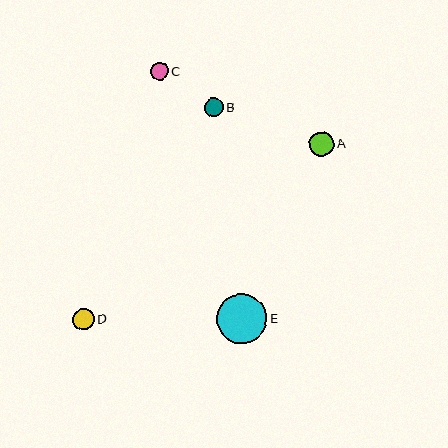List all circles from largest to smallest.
From largest to smallest: E, A, D, B, C.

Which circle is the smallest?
Circle C is the smallest with a size of approximately 18 pixels.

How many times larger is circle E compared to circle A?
Circle E is approximately 2.1 times the size of circle A.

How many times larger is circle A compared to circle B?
Circle A is approximately 1.3 times the size of circle B.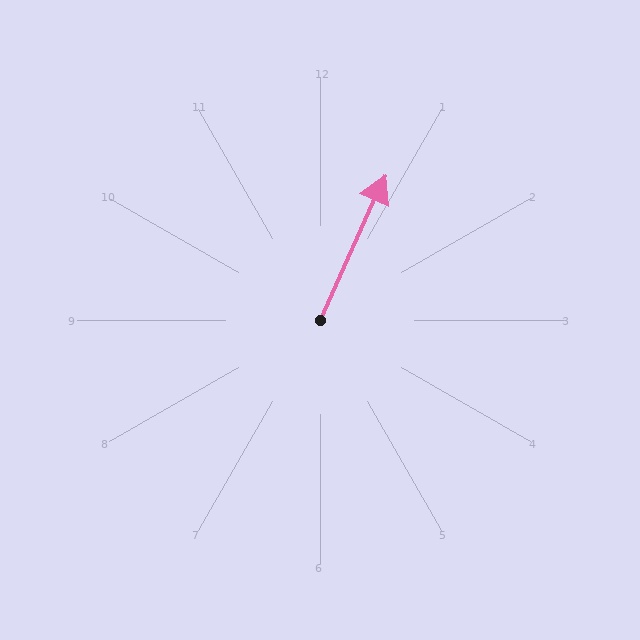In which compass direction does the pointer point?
Northeast.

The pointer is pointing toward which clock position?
Roughly 1 o'clock.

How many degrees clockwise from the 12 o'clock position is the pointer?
Approximately 24 degrees.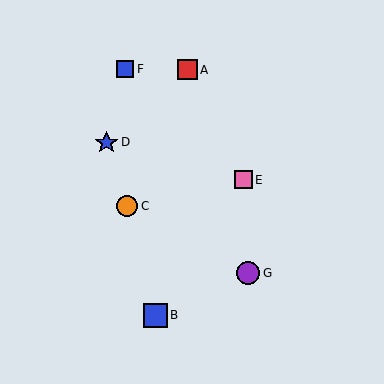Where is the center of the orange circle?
The center of the orange circle is at (127, 206).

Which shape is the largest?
The blue square (labeled B) is the largest.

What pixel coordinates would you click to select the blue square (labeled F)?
Click at (125, 69) to select the blue square F.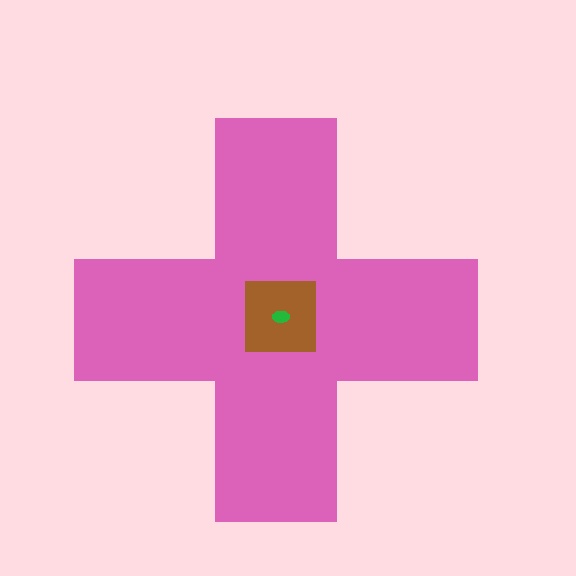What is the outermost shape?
The pink cross.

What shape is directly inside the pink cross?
The brown square.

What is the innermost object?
The green ellipse.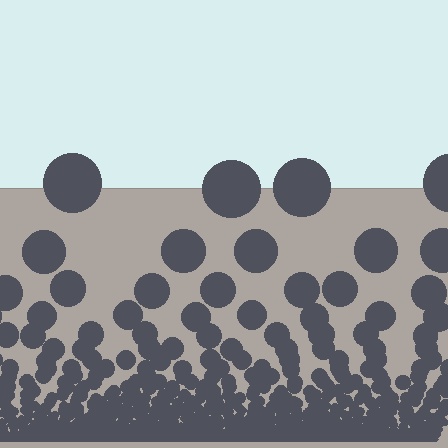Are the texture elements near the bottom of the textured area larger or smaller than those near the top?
Smaller. The gradient is inverted — elements near the bottom are smaller and denser.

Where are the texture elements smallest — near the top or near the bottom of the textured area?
Near the bottom.